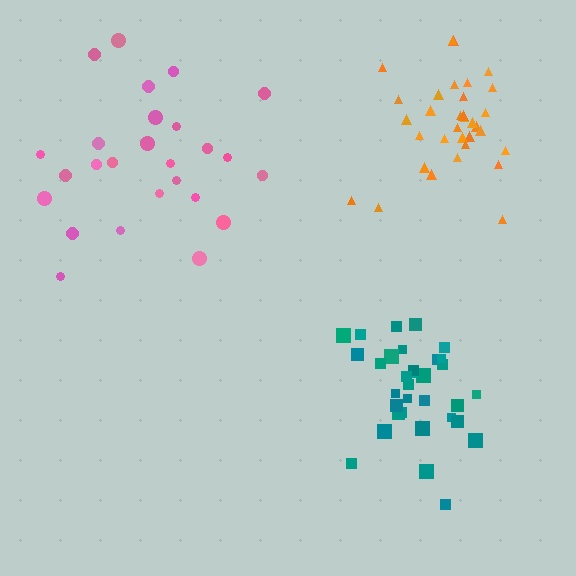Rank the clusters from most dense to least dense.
teal, orange, pink.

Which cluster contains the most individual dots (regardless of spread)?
Teal (33).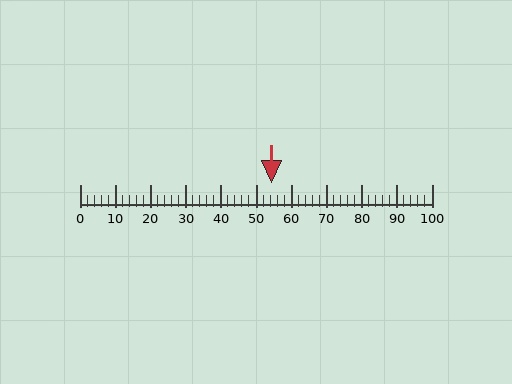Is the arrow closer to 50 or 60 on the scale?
The arrow is closer to 50.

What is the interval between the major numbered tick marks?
The major tick marks are spaced 10 units apart.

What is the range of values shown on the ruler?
The ruler shows values from 0 to 100.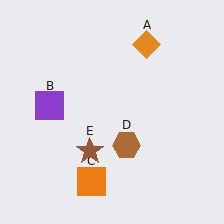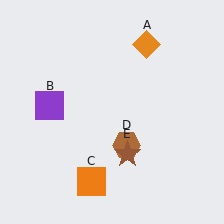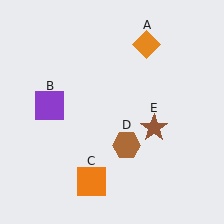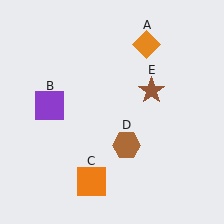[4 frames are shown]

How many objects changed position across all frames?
1 object changed position: brown star (object E).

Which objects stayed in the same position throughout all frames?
Orange diamond (object A) and purple square (object B) and orange square (object C) and brown hexagon (object D) remained stationary.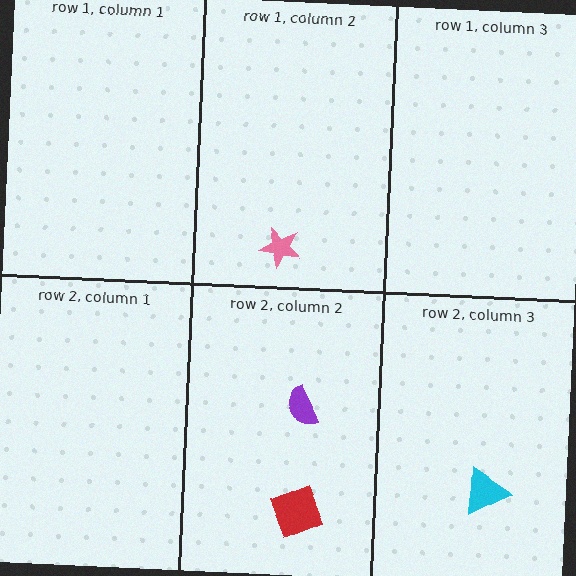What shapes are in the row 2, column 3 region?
The cyan triangle.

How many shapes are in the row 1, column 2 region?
1.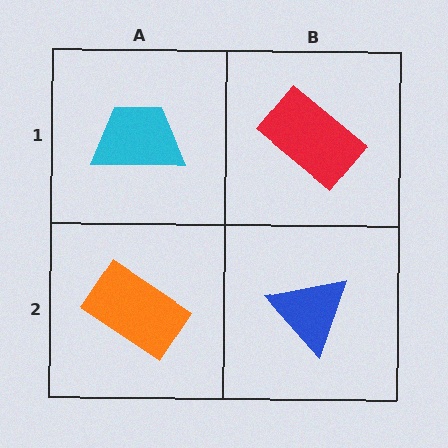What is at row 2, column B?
A blue triangle.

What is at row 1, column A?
A cyan trapezoid.